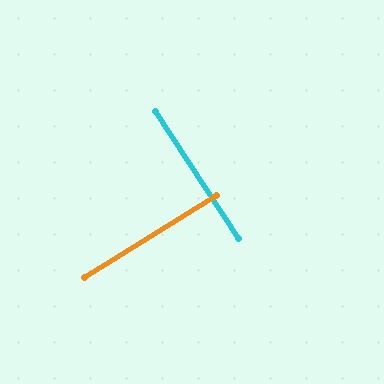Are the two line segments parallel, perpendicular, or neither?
Perpendicular — they meet at approximately 89°.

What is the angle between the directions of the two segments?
Approximately 89 degrees.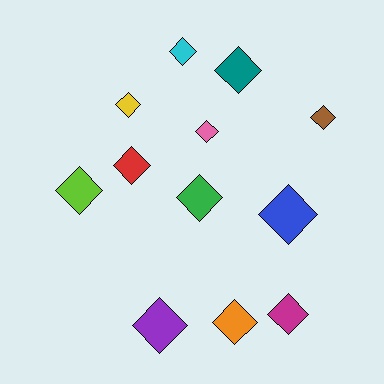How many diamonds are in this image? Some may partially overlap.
There are 12 diamonds.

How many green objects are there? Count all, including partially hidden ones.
There is 1 green object.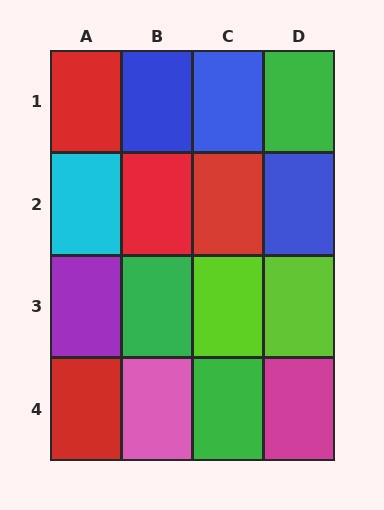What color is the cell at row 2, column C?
Red.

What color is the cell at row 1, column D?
Green.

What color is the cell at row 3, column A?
Purple.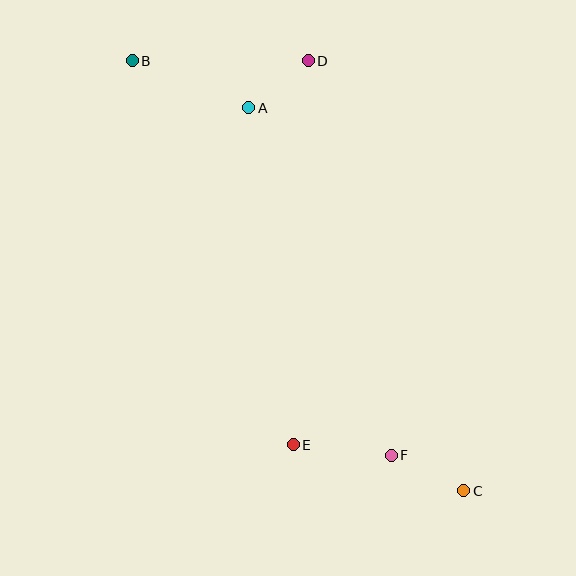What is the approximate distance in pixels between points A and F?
The distance between A and F is approximately 376 pixels.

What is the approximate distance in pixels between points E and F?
The distance between E and F is approximately 98 pixels.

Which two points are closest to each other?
Points A and D are closest to each other.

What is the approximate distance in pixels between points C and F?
The distance between C and F is approximately 81 pixels.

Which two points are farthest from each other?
Points B and C are farthest from each other.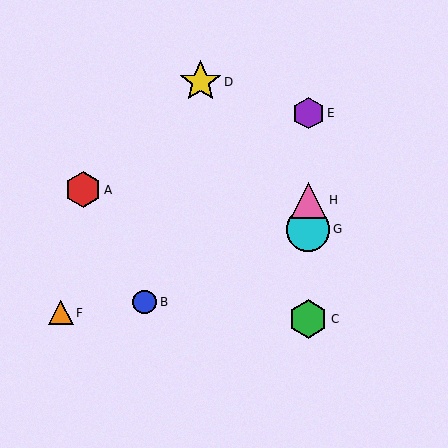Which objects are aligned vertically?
Objects C, E, G, H are aligned vertically.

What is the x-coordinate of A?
Object A is at x≈83.